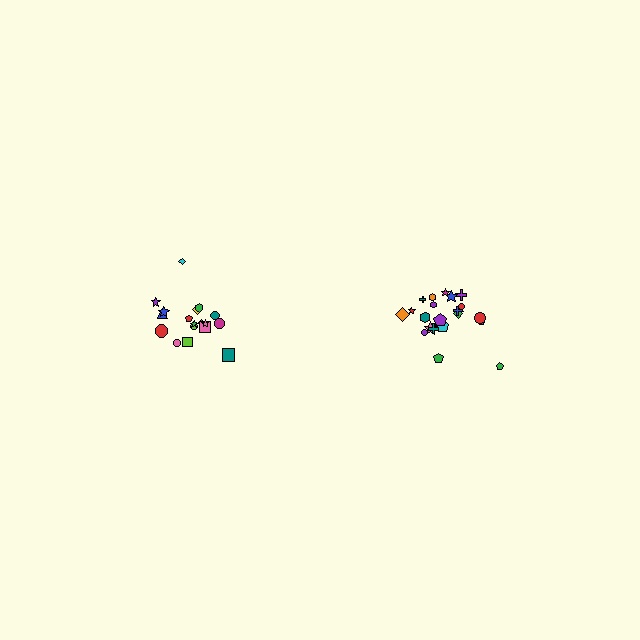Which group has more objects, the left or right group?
The right group.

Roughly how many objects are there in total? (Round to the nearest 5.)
Roughly 40 objects in total.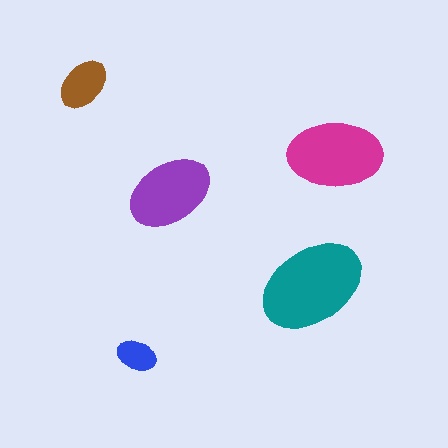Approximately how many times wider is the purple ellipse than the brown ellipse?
About 1.5 times wider.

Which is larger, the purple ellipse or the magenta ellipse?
The magenta one.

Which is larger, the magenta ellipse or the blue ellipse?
The magenta one.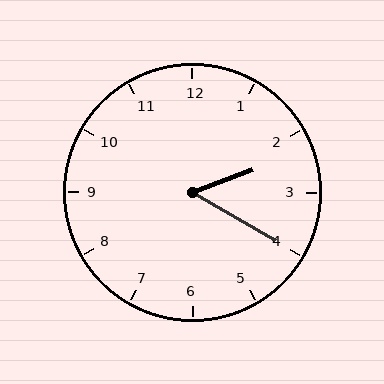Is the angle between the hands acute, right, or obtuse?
It is acute.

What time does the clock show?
2:20.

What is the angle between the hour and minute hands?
Approximately 50 degrees.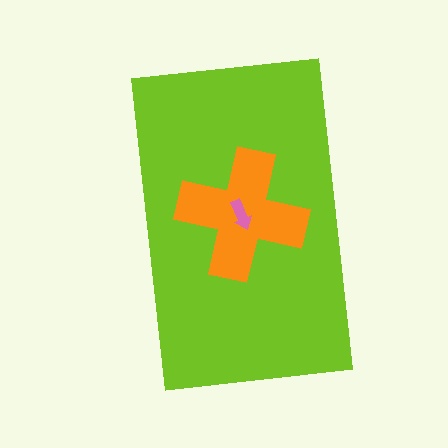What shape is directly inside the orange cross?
The pink arrow.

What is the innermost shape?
The pink arrow.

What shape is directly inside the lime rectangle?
The orange cross.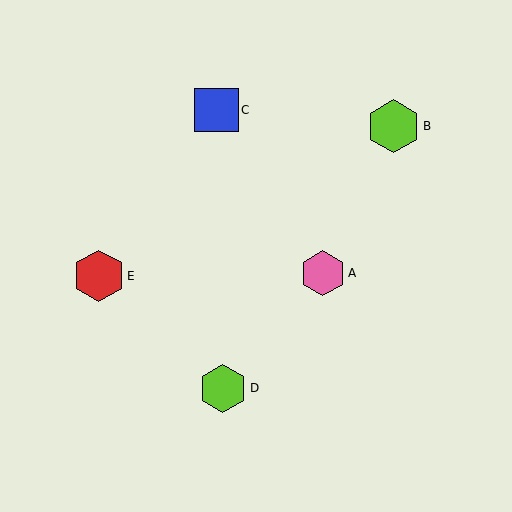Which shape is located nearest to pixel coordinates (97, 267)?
The red hexagon (labeled E) at (99, 276) is nearest to that location.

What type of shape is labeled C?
Shape C is a blue square.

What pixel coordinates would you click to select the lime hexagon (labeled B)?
Click at (393, 126) to select the lime hexagon B.